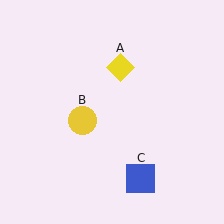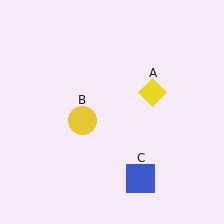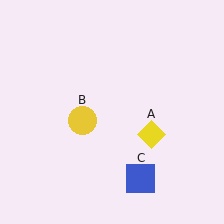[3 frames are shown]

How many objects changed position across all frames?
1 object changed position: yellow diamond (object A).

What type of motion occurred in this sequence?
The yellow diamond (object A) rotated clockwise around the center of the scene.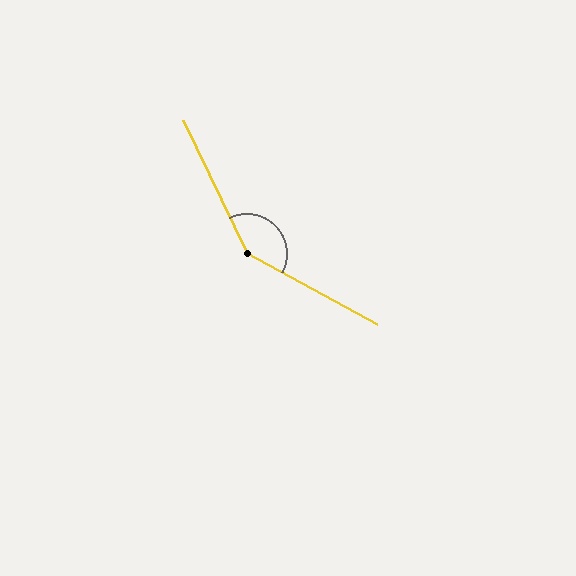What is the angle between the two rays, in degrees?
Approximately 144 degrees.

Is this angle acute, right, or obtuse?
It is obtuse.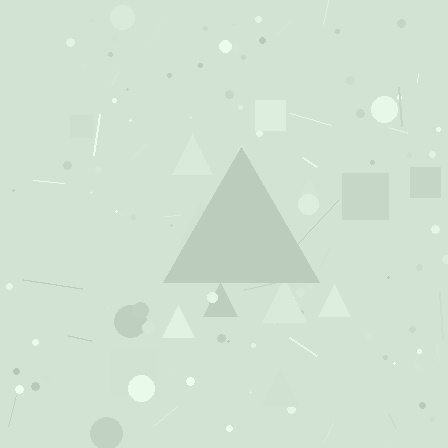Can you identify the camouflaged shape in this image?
The camouflaged shape is a triangle.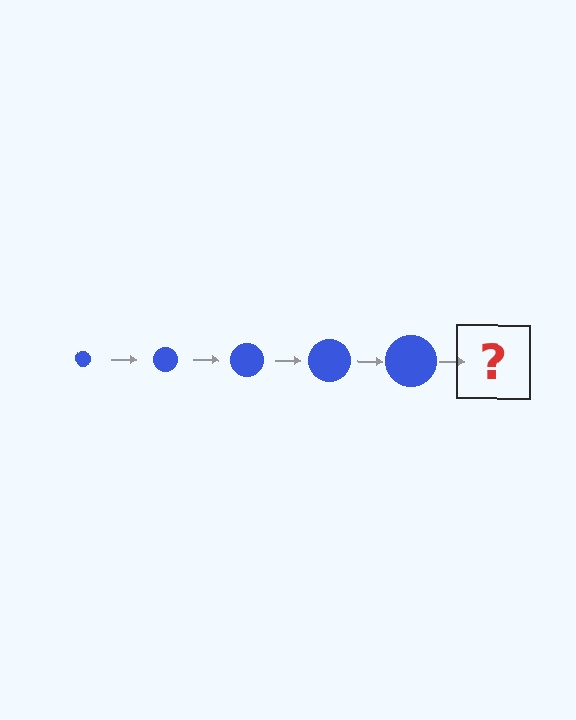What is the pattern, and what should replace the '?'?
The pattern is that the circle gets progressively larger each step. The '?' should be a blue circle, larger than the previous one.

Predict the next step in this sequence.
The next step is a blue circle, larger than the previous one.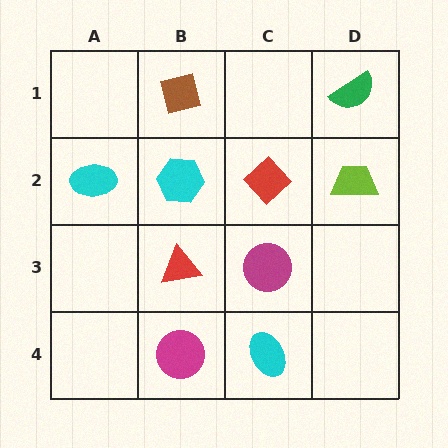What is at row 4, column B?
A magenta circle.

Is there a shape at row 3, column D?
No, that cell is empty.